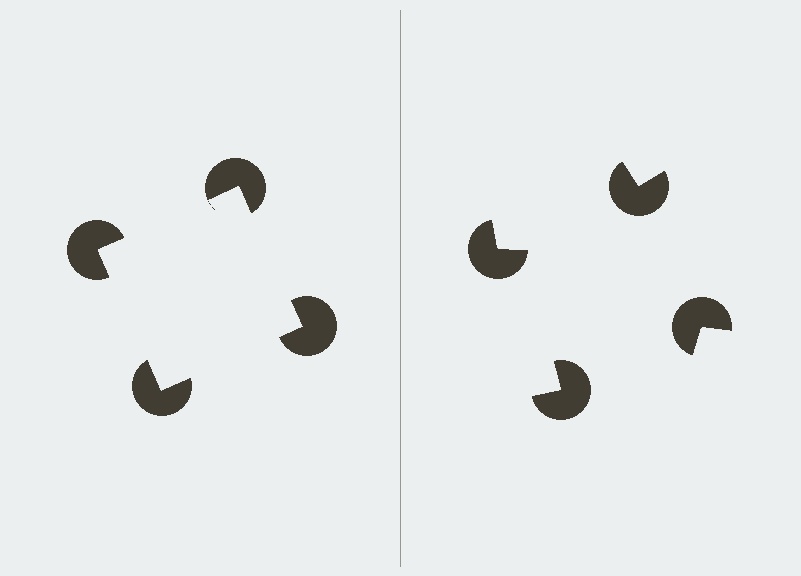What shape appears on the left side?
An illusory square.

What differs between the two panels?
The pac-man discs are positioned identically on both sides; only the wedge orientations differ. On the left they align to a square; on the right they are misaligned.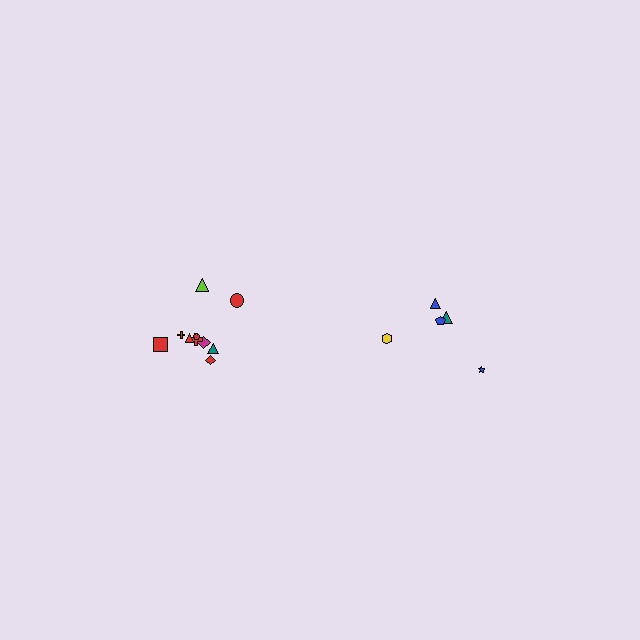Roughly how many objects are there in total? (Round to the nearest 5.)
Roughly 15 objects in total.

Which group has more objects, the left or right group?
The left group.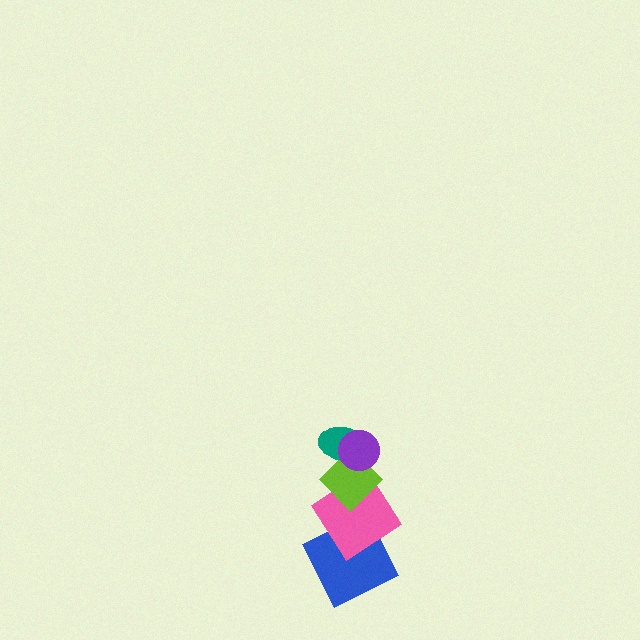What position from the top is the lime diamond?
The lime diamond is 3rd from the top.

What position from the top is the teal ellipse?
The teal ellipse is 2nd from the top.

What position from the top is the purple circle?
The purple circle is 1st from the top.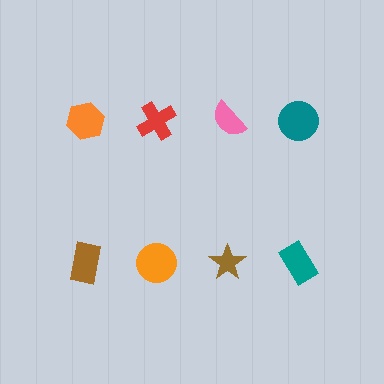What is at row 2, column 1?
A brown rectangle.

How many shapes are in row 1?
4 shapes.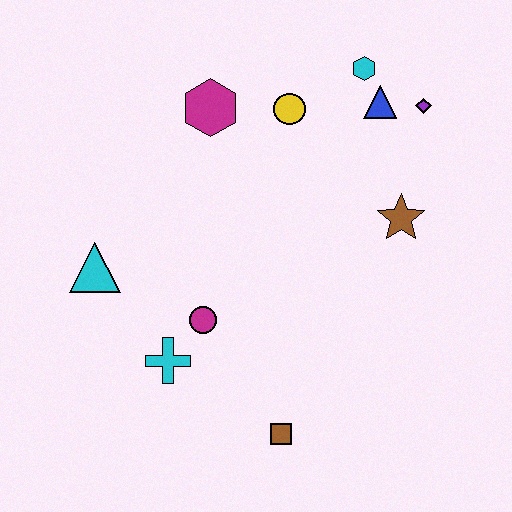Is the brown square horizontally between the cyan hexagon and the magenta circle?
Yes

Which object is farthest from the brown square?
The cyan hexagon is farthest from the brown square.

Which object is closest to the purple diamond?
The blue triangle is closest to the purple diamond.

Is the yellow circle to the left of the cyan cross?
No